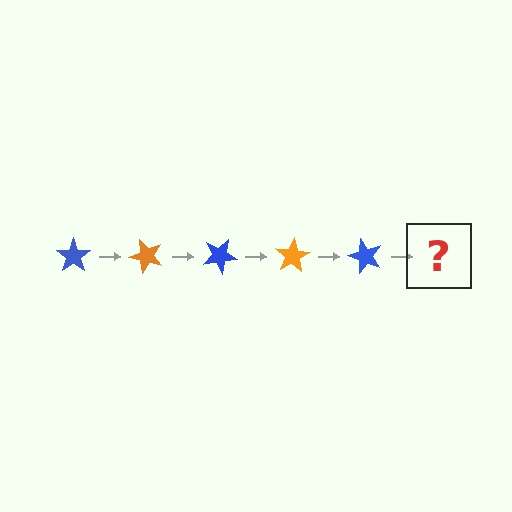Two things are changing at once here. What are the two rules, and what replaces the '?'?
The two rules are that it rotates 50 degrees each step and the color cycles through blue and orange. The '?' should be an orange star, rotated 250 degrees from the start.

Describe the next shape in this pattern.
It should be an orange star, rotated 250 degrees from the start.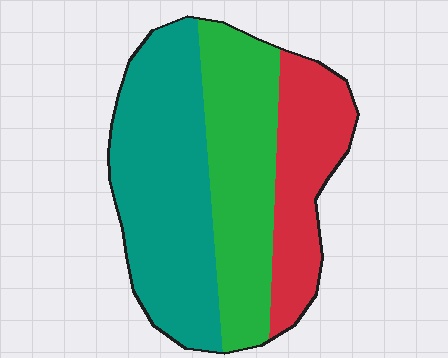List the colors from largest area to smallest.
From largest to smallest: teal, green, red.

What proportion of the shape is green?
Green covers about 35% of the shape.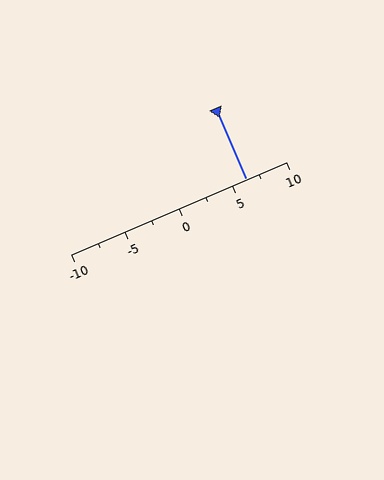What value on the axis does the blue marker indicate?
The marker indicates approximately 6.2.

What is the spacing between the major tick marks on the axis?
The major ticks are spaced 5 apart.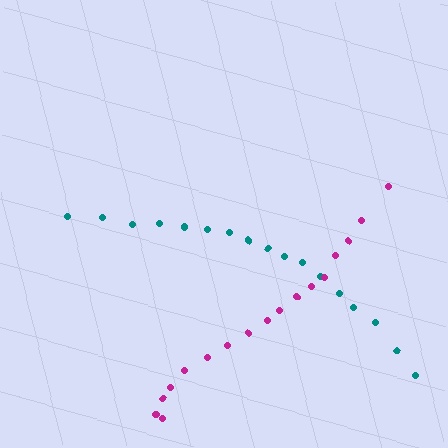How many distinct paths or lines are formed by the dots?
There are 2 distinct paths.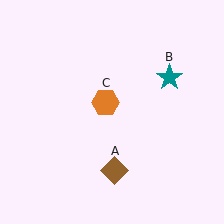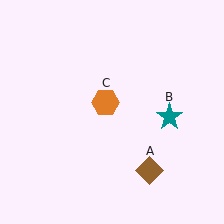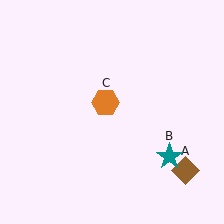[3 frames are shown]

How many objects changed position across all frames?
2 objects changed position: brown diamond (object A), teal star (object B).